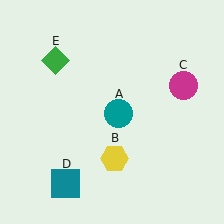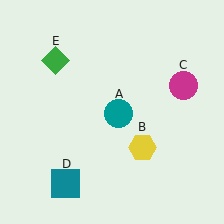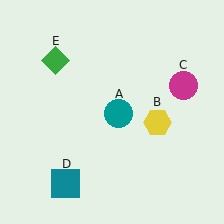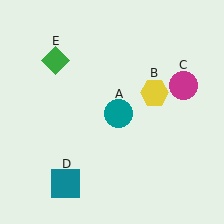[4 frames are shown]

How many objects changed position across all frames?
1 object changed position: yellow hexagon (object B).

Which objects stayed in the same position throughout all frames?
Teal circle (object A) and magenta circle (object C) and teal square (object D) and green diamond (object E) remained stationary.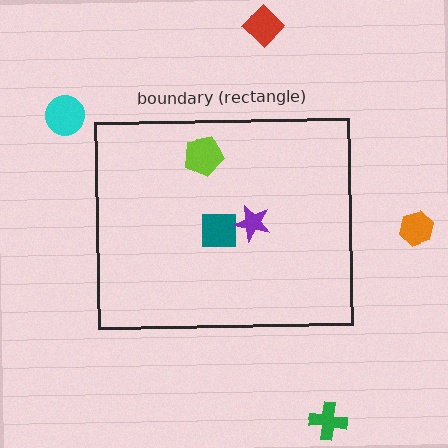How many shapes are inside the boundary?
3 inside, 4 outside.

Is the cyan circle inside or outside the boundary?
Outside.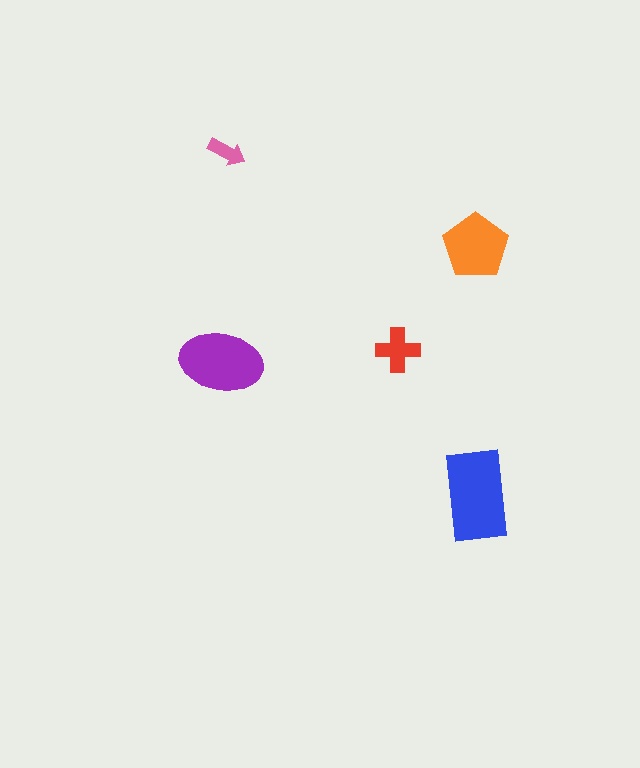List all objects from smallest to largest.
The pink arrow, the red cross, the orange pentagon, the purple ellipse, the blue rectangle.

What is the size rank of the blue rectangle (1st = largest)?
1st.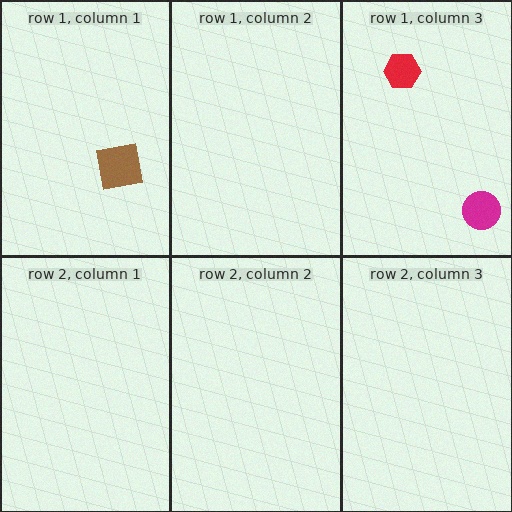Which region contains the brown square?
The row 1, column 1 region.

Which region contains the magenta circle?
The row 1, column 3 region.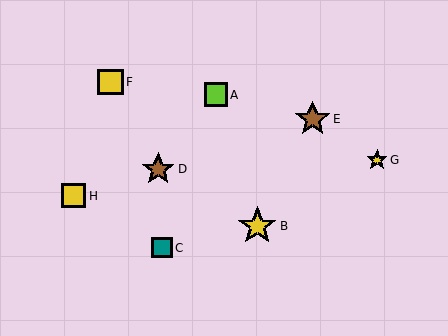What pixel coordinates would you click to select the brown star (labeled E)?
Click at (313, 119) to select the brown star E.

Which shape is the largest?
The yellow star (labeled B) is the largest.